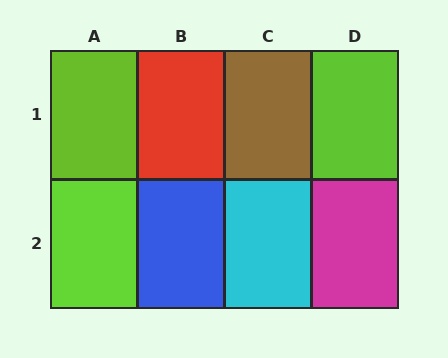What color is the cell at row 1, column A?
Lime.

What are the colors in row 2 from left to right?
Lime, blue, cyan, magenta.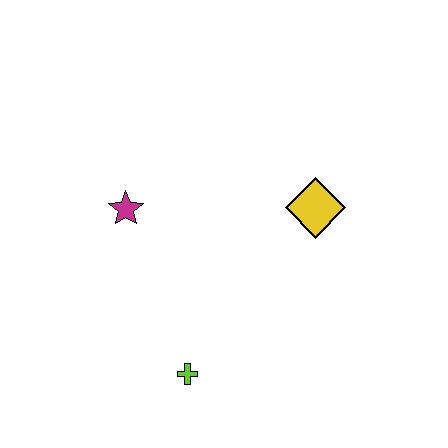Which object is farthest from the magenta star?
The yellow diamond is farthest from the magenta star.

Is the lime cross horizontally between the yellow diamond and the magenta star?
Yes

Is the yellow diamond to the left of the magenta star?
No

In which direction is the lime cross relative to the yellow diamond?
The lime cross is below the yellow diamond.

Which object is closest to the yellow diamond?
The magenta star is closest to the yellow diamond.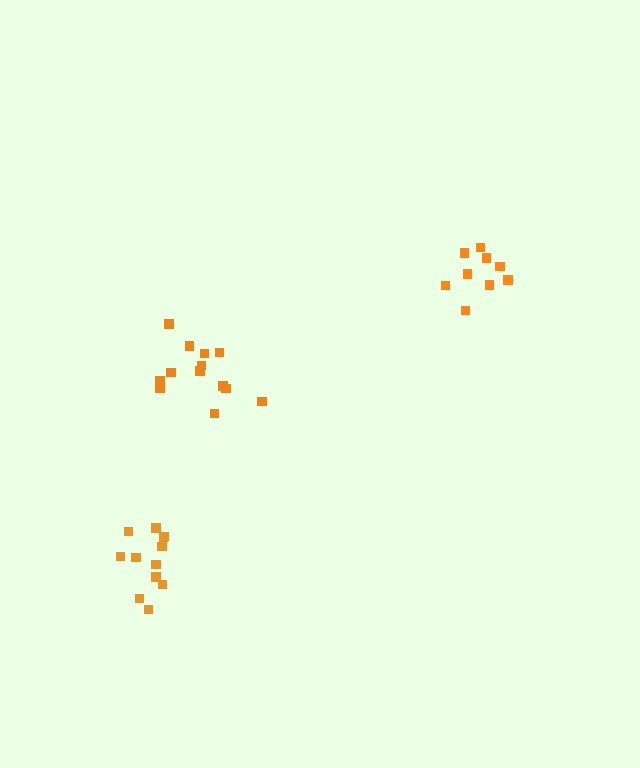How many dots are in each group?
Group 1: 13 dots, Group 2: 12 dots, Group 3: 9 dots (34 total).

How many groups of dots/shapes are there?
There are 3 groups.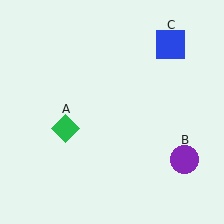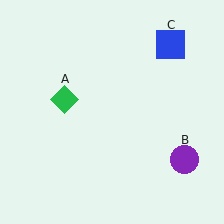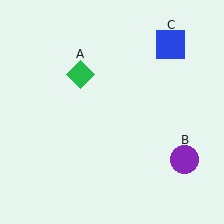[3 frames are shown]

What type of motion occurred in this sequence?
The green diamond (object A) rotated clockwise around the center of the scene.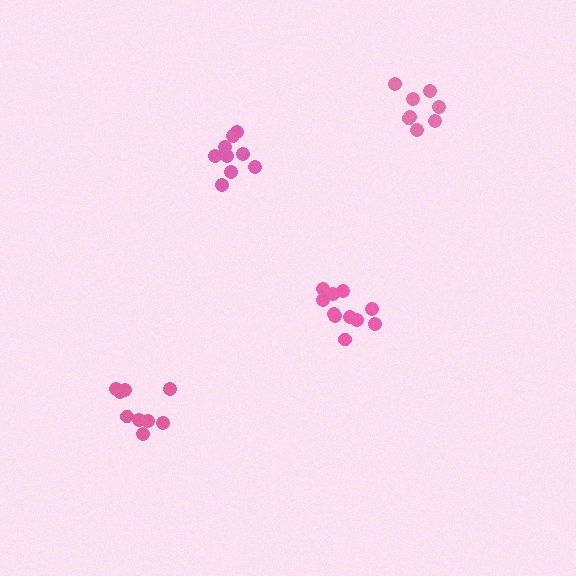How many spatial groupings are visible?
There are 4 spatial groupings.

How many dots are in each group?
Group 1: 11 dots, Group 2: 9 dots, Group 3: 9 dots, Group 4: 8 dots (37 total).